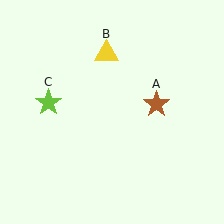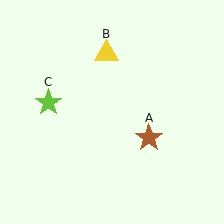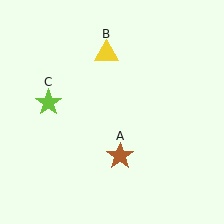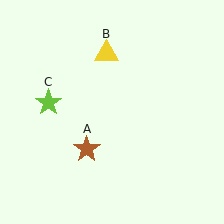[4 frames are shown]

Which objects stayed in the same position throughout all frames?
Yellow triangle (object B) and lime star (object C) remained stationary.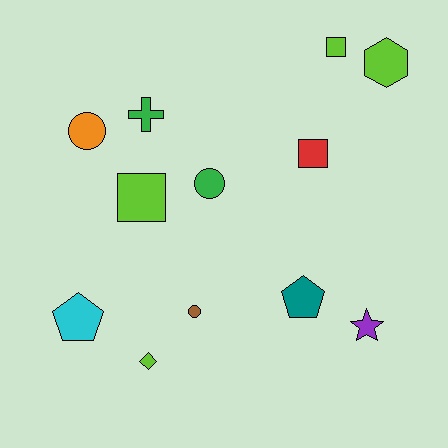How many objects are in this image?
There are 12 objects.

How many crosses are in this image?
There is 1 cross.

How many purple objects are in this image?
There is 1 purple object.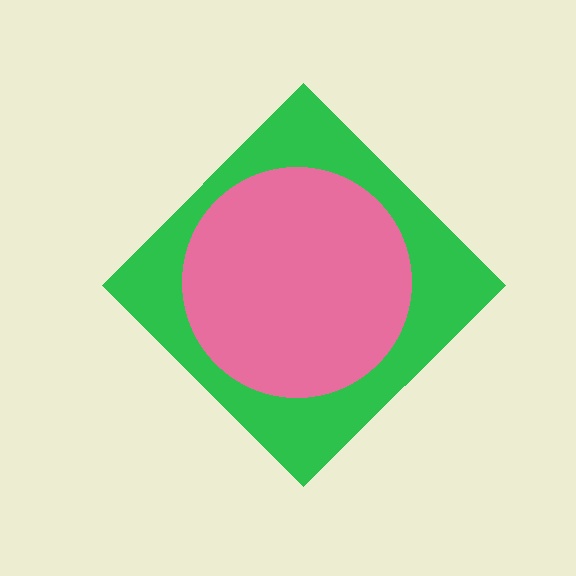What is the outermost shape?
The green diamond.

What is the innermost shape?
The pink circle.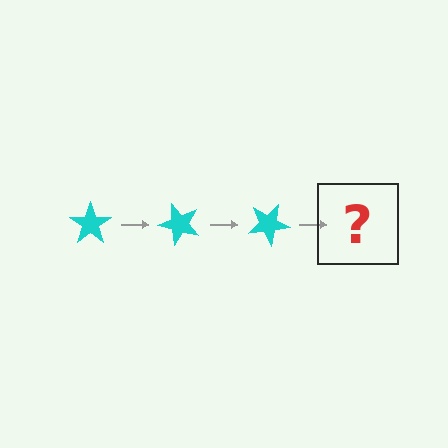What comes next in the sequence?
The next element should be a cyan star rotated 150 degrees.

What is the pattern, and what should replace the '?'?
The pattern is that the star rotates 50 degrees each step. The '?' should be a cyan star rotated 150 degrees.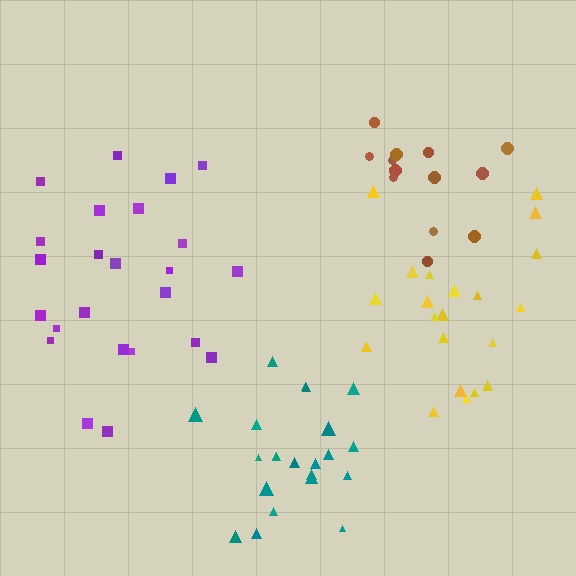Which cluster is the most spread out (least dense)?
Brown.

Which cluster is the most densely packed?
Teal.